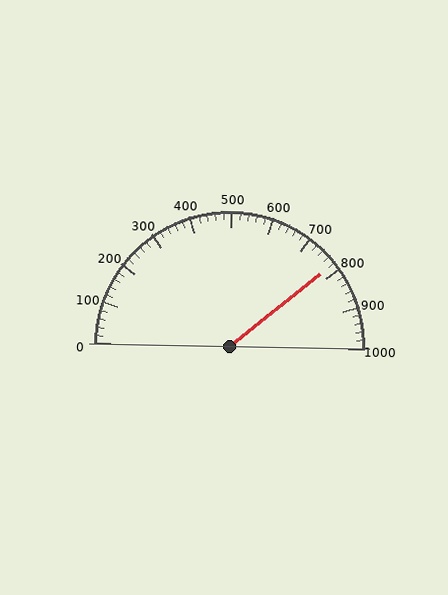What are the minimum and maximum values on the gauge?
The gauge ranges from 0 to 1000.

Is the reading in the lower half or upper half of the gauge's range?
The reading is in the upper half of the range (0 to 1000).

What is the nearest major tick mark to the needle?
The nearest major tick mark is 800.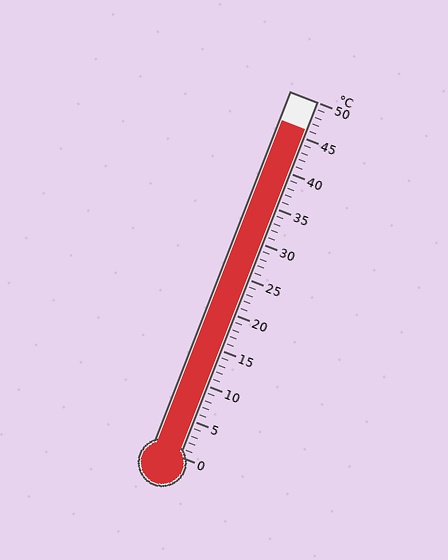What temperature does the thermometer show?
The thermometer shows approximately 46°C.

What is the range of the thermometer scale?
The thermometer scale ranges from 0°C to 50°C.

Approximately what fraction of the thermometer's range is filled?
The thermometer is filled to approximately 90% of its range.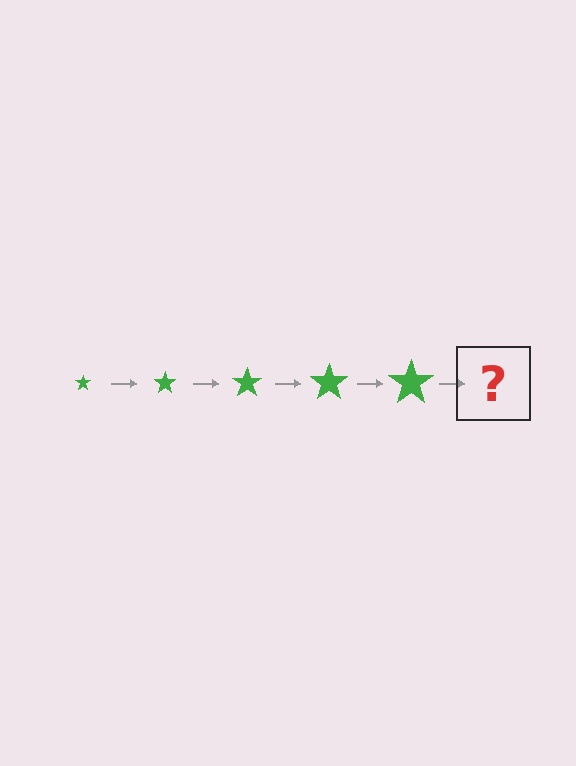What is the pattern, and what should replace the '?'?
The pattern is that the star gets progressively larger each step. The '?' should be a green star, larger than the previous one.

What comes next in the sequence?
The next element should be a green star, larger than the previous one.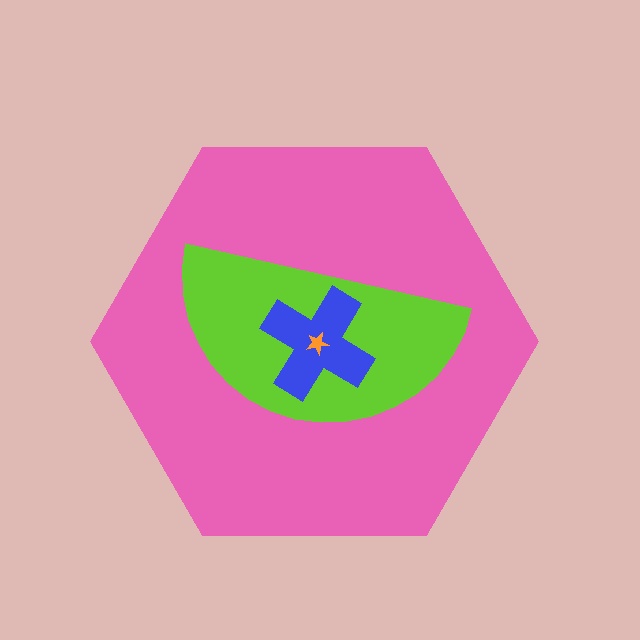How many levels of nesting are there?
4.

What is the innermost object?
The orange star.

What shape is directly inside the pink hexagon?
The lime semicircle.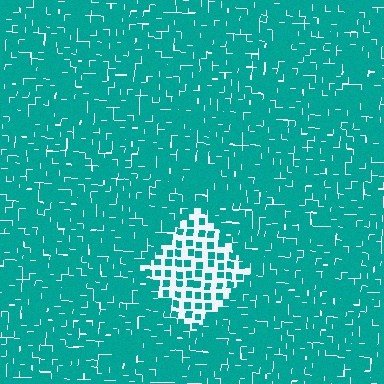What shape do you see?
I see a diamond.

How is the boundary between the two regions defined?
The boundary is defined by a change in element density (approximately 2.5x ratio). All elements are the same color, size, and shape.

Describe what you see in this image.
The image contains small teal elements arranged at two different densities. A diamond-shaped region is visible where the elements are less densely packed than the surrounding area.